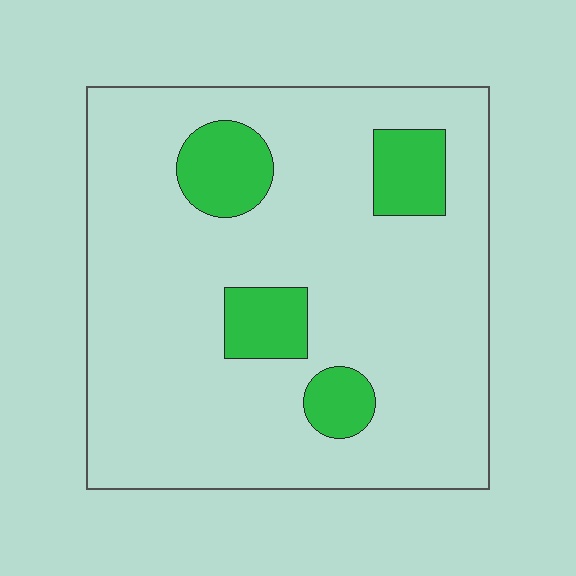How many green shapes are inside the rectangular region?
4.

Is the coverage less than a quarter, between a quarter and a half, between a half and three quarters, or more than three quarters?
Less than a quarter.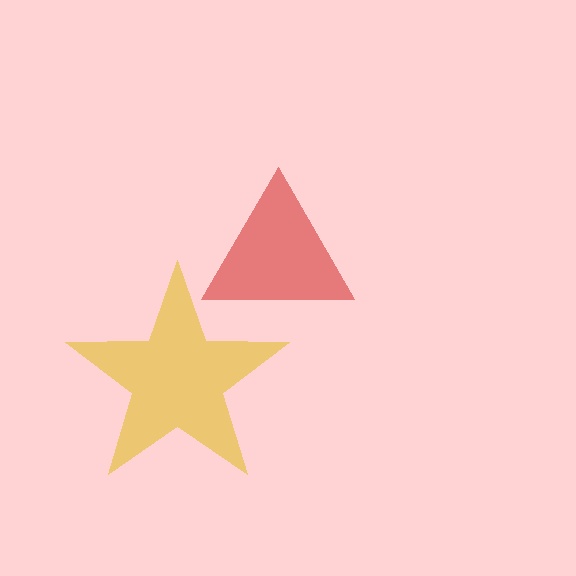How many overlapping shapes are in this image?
There are 2 overlapping shapes in the image.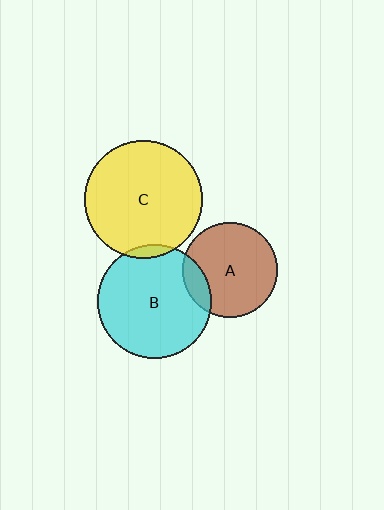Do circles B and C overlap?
Yes.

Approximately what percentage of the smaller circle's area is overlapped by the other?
Approximately 5%.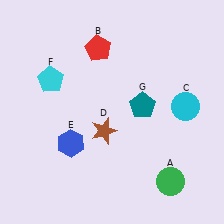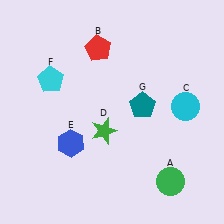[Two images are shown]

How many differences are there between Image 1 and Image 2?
There is 1 difference between the two images.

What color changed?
The star (D) changed from brown in Image 1 to green in Image 2.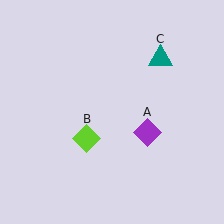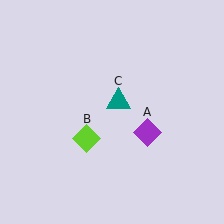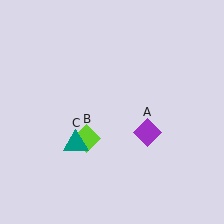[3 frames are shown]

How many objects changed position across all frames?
1 object changed position: teal triangle (object C).